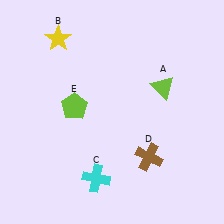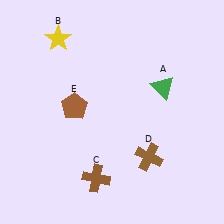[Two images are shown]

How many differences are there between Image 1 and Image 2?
There are 3 differences between the two images.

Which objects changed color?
A changed from lime to green. C changed from cyan to brown. E changed from lime to brown.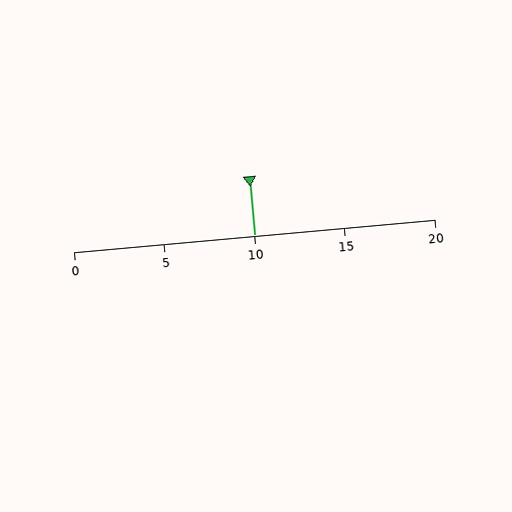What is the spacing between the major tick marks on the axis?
The major ticks are spaced 5 apart.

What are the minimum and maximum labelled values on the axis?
The axis runs from 0 to 20.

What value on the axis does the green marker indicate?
The marker indicates approximately 10.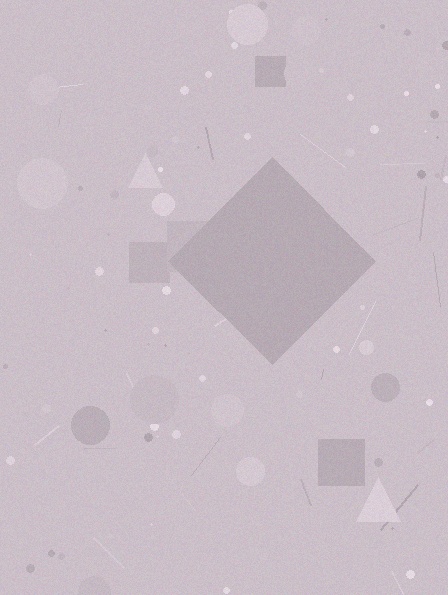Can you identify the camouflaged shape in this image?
The camouflaged shape is a diamond.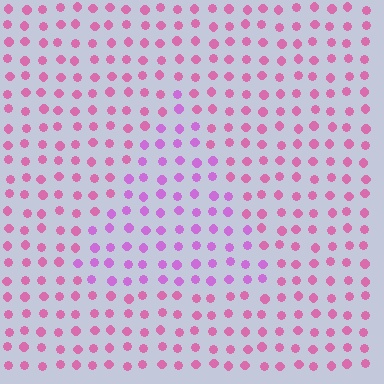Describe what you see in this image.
The image is filled with small pink elements in a uniform arrangement. A triangle-shaped region is visible where the elements are tinted to a slightly different hue, forming a subtle color boundary.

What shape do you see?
I see a triangle.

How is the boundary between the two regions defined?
The boundary is defined purely by a slight shift in hue (about 31 degrees). Spacing, size, and orientation are identical on both sides.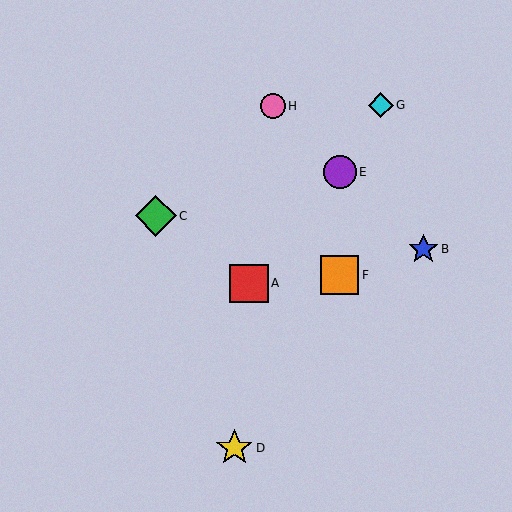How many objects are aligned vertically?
2 objects (E, F) are aligned vertically.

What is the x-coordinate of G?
Object G is at x≈381.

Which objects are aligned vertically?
Objects E, F are aligned vertically.